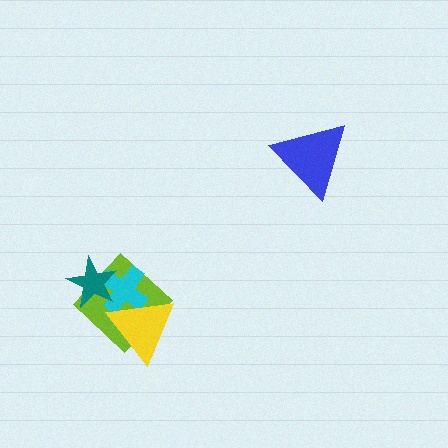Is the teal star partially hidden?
No, no other shape covers it.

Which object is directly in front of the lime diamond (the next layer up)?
The cyan cross is directly in front of the lime diamond.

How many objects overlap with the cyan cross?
3 objects overlap with the cyan cross.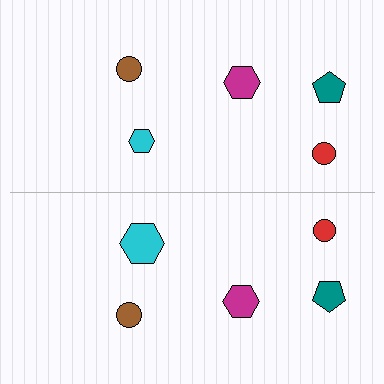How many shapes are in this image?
There are 10 shapes in this image.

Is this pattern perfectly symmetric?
No, the pattern is not perfectly symmetric. The cyan hexagon on the bottom side has a different size than its mirror counterpart.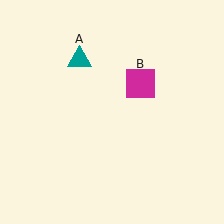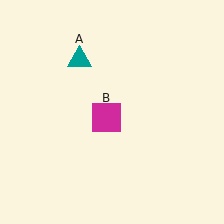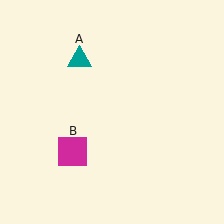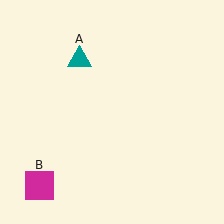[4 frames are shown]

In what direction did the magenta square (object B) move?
The magenta square (object B) moved down and to the left.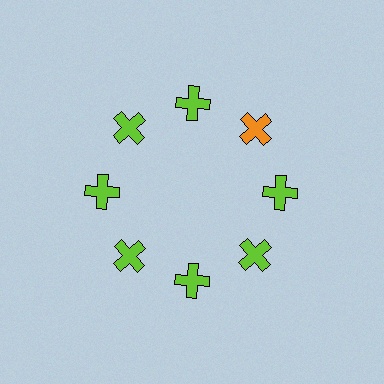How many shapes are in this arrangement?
There are 8 shapes arranged in a ring pattern.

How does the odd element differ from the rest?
It has a different color: orange instead of lime.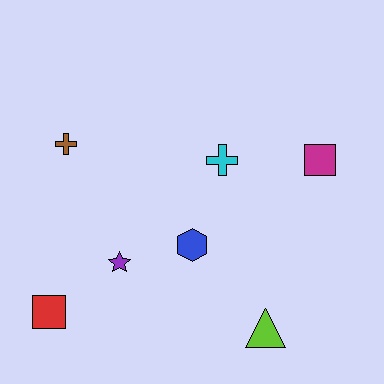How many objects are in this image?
There are 7 objects.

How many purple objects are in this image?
There is 1 purple object.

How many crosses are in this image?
There are 2 crosses.